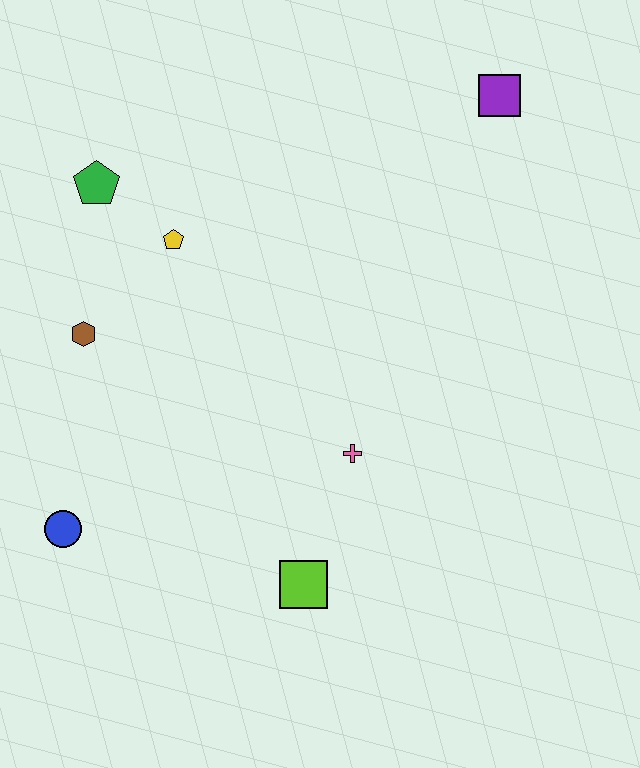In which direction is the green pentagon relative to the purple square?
The green pentagon is to the left of the purple square.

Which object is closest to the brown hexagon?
The yellow pentagon is closest to the brown hexagon.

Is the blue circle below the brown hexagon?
Yes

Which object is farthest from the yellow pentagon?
The lime square is farthest from the yellow pentagon.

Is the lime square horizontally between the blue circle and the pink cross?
Yes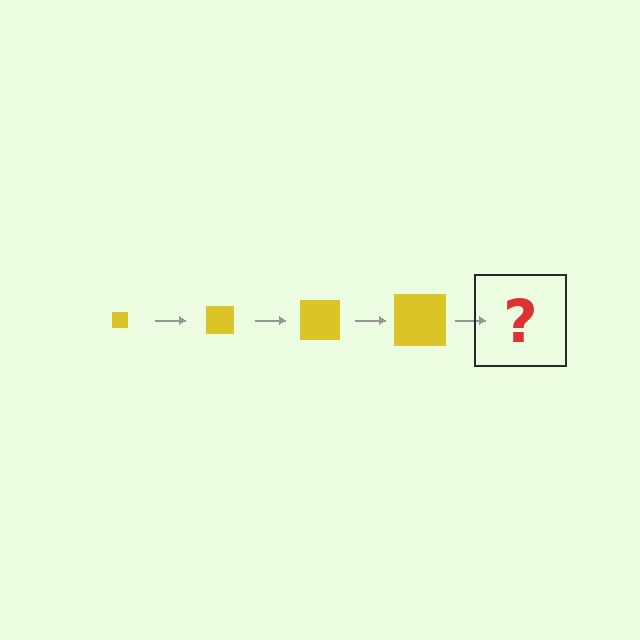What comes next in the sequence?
The next element should be a yellow square, larger than the previous one.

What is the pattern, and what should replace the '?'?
The pattern is that the square gets progressively larger each step. The '?' should be a yellow square, larger than the previous one.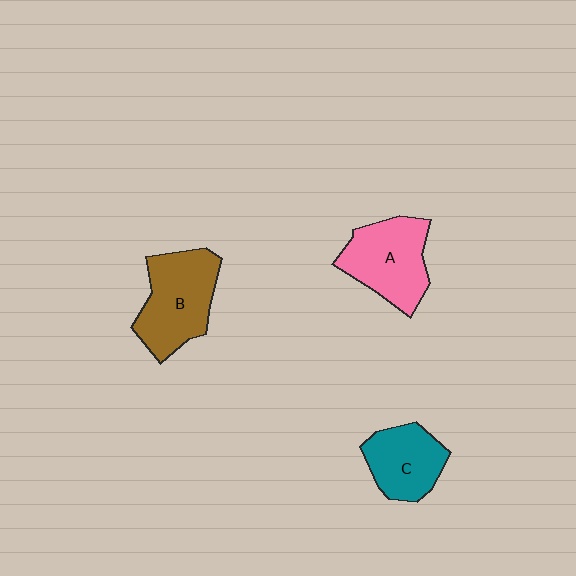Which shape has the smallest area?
Shape C (teal).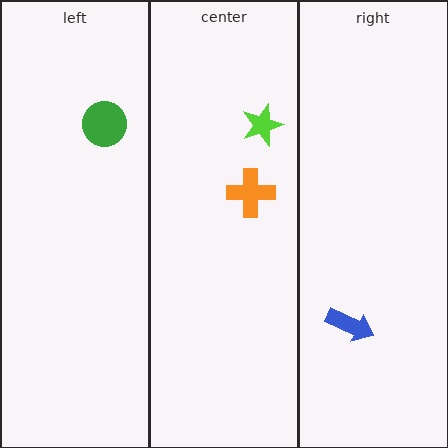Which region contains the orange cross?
The center region.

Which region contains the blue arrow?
The right region.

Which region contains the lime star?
The center region.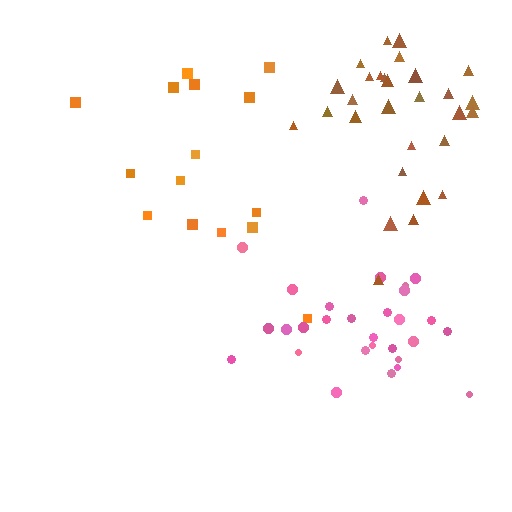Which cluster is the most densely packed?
Pink.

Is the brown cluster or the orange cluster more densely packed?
Brown.